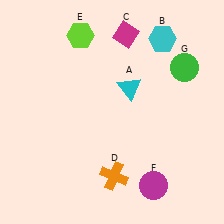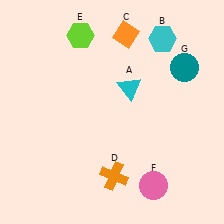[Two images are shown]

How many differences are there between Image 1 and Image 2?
There are 3 differences between the two images.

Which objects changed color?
C changed from magenta to orange. F changed from magenta to pink. G changed from green to teal.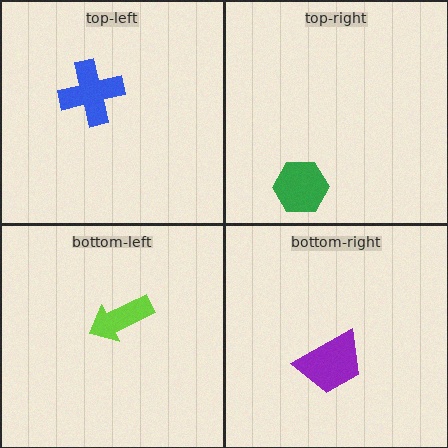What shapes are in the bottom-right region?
The purple trapezoid.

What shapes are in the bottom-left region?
The lime arrow.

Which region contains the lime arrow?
The bottom-left region.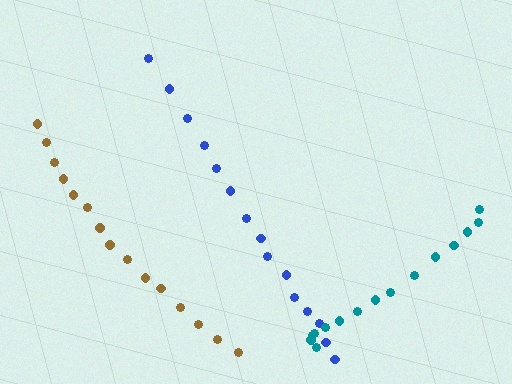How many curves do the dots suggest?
There are 3 distinct paths.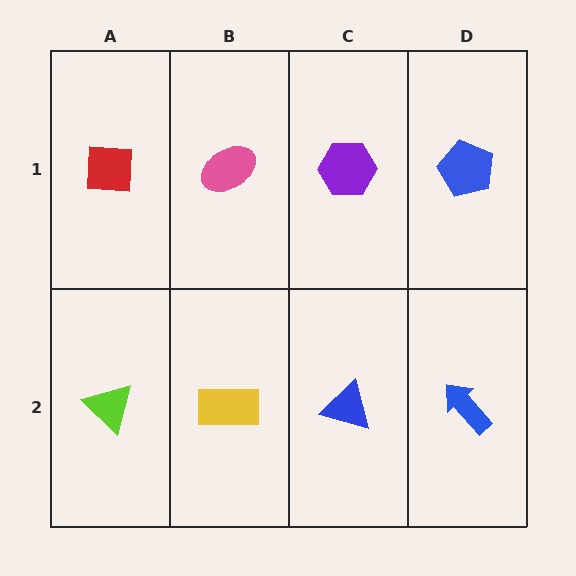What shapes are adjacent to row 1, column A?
A lime triangle (row 2, column A), a pink ellipse (row 1, column B).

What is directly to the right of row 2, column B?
A blue triangle.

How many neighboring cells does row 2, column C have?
3.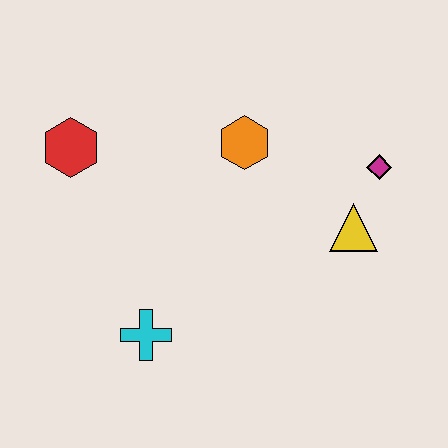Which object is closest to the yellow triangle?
The magenta diamond is closest to the yellow triangle.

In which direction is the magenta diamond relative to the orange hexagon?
The magenta diamond is to the right of the orange hexagon.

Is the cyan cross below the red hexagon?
Yes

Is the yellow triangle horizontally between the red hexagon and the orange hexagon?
No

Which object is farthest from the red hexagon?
The magenta diamond is farthest from the red hexagon.